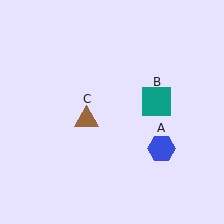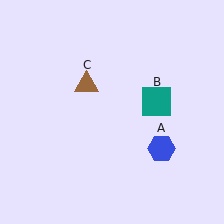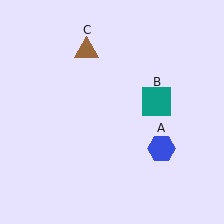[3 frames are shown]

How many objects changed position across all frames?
1 object changed position: brown triangle (object C).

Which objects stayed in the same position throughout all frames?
Blue hexagon (object A) and teal square (object B) remained stationary.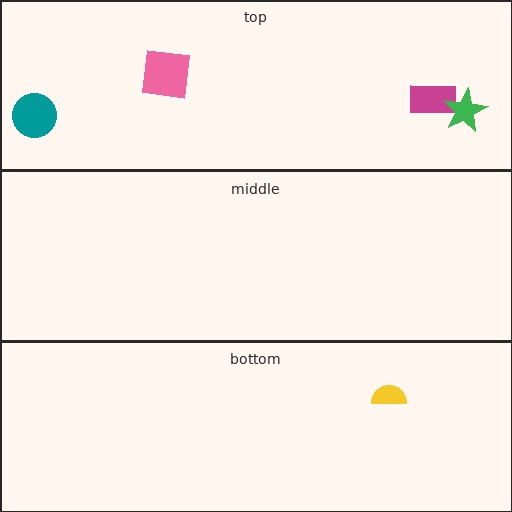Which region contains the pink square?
The top region.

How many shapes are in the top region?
4.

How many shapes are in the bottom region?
1.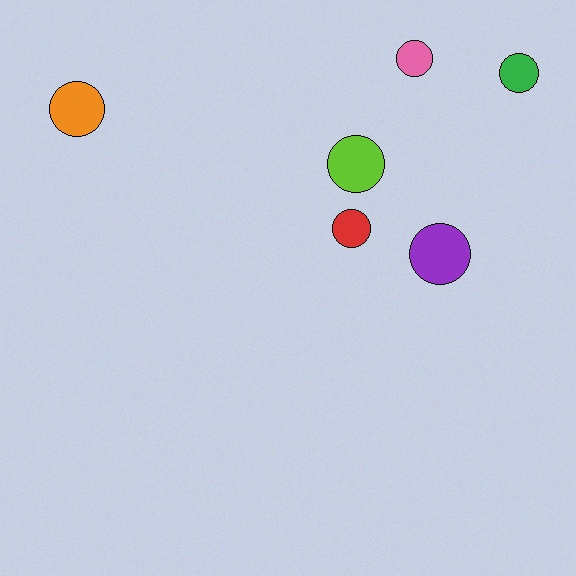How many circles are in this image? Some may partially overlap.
There are 6 circles.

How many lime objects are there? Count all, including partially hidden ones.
There is 1 lime object.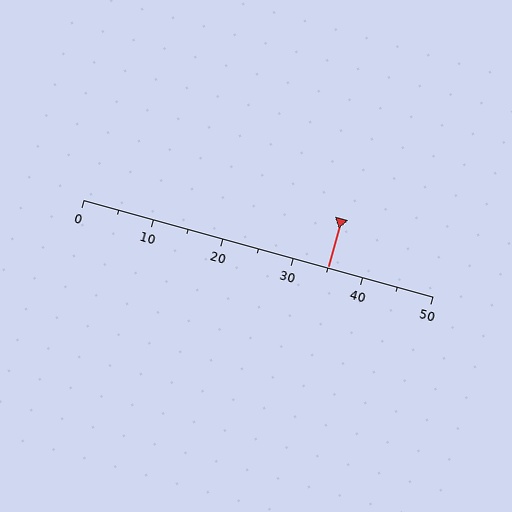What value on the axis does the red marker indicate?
The marker indicates approximately 35.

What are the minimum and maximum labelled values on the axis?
The axis runs from 0 to 50.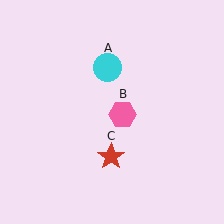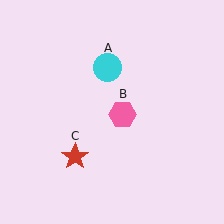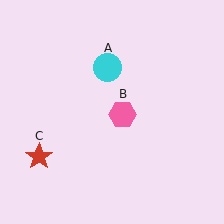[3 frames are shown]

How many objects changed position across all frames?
1 object changed position: red star (object C).